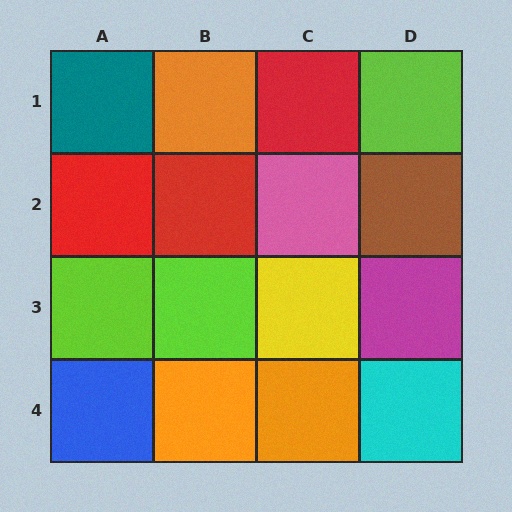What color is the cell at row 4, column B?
Orange.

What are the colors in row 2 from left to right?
Red, red, pink, brown.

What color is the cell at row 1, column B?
Orange.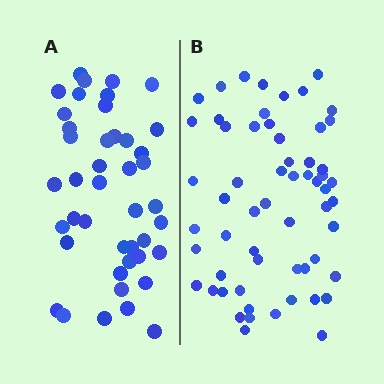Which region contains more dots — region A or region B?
Region B (the right region) has more dots.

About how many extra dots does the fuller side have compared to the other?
Region B has approximately 15 more dots than region A.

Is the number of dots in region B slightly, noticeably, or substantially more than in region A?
Region B has noticeably more, but not dramatically so. The ratio is roughly 1.4 to 1.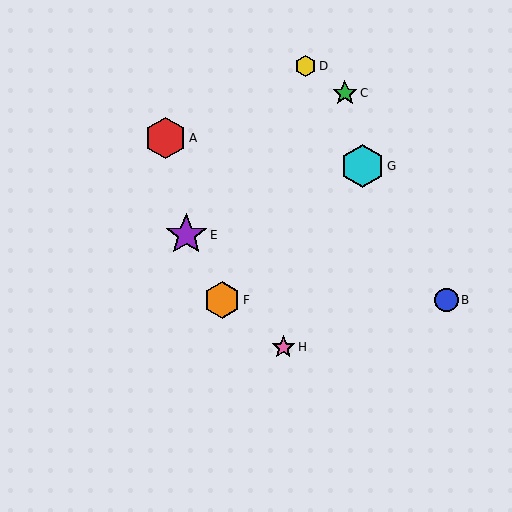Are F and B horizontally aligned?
Yes, both are at y≈300.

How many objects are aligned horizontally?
2 objects (B, F) are aligned horizontally.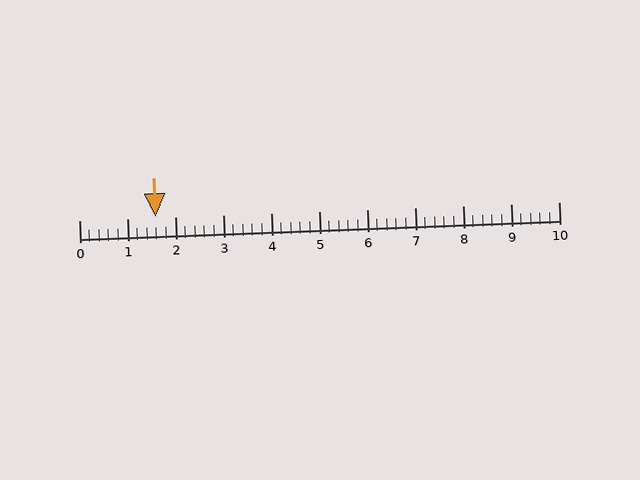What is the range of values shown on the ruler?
The ruler shows values from 0 to 10.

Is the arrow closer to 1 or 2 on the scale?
The arrow is closer to 2.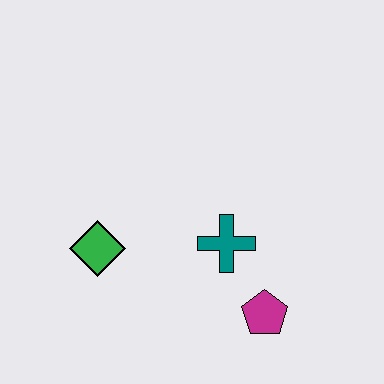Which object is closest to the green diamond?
The teal cross is closest to the green diamond.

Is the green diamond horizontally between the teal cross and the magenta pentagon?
No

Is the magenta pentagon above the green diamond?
No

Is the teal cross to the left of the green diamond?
No